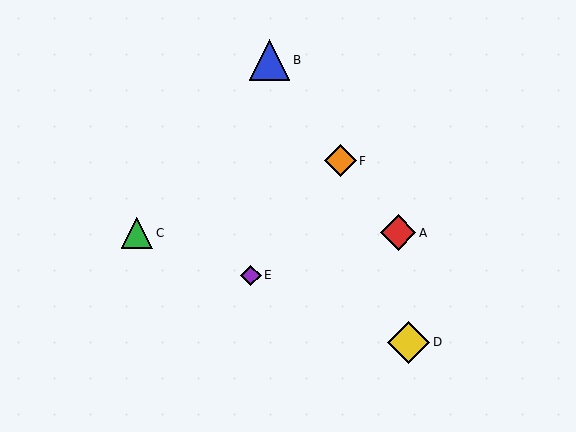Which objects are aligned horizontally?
Objects A, C are aligned horizontally.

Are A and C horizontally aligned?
Yes, both are at y≈233.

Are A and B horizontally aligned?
No, A is at y≈233 and B is at y≈60.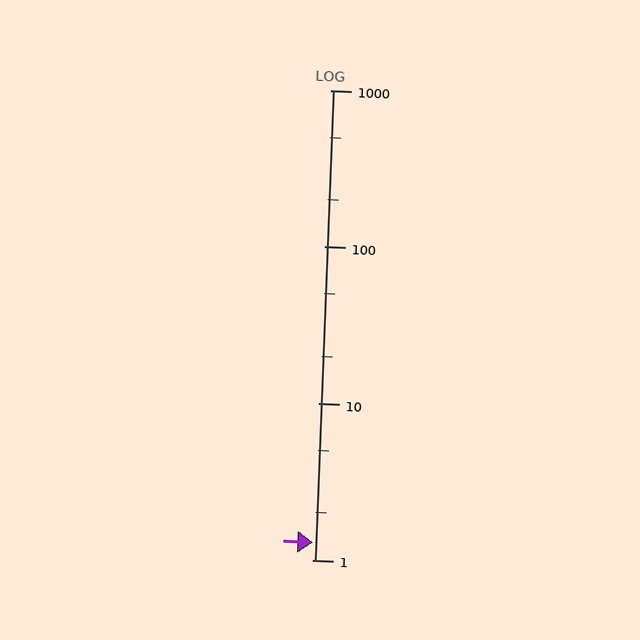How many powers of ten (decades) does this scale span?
The scale spans 3 decades, from 1 to 1000.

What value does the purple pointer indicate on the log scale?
The pointer indicates approximately 1.3.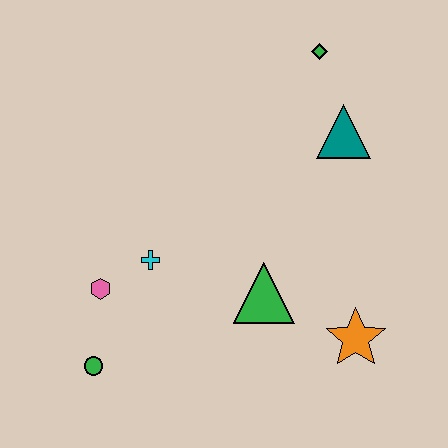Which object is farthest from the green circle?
The green diamond is farthest from the green circle.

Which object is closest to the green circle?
The pink hexagon is closest to the green circle.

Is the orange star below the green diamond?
Yes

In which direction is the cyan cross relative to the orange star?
The cyan cross is to the left of the orange star.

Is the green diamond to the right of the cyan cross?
Yes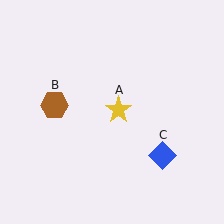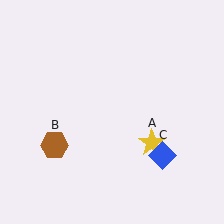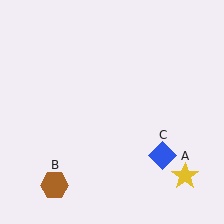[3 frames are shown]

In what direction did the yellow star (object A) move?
The yellow star (object A) moved down and to the right.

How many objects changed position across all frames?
2 objects changed position: yellow star (object A), brown hexagon (object B).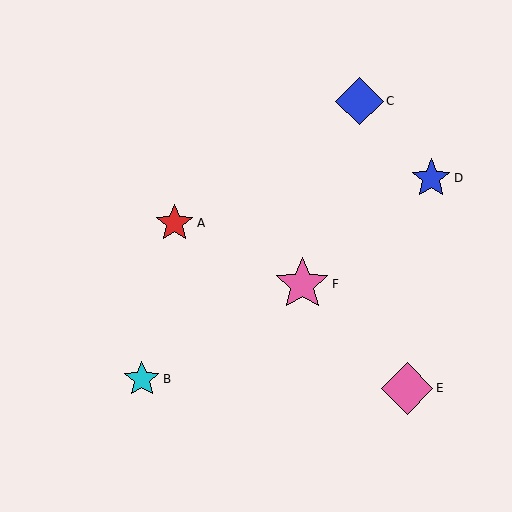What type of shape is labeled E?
Shape E is a pink diamond.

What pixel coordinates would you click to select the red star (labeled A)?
Click at (175, 223) to select the red star A.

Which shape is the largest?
The pink star (labeled F) is the largest.